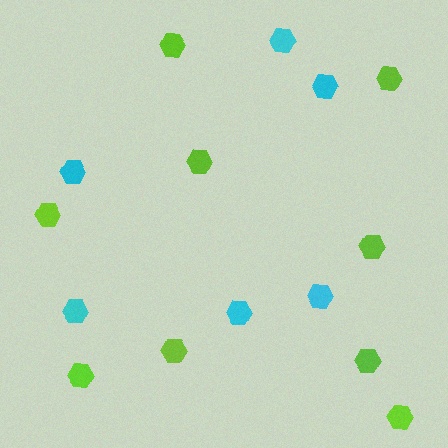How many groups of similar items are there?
There are 2 groups: one group of lime hexagons (9) and one group of cyan hexagons (6).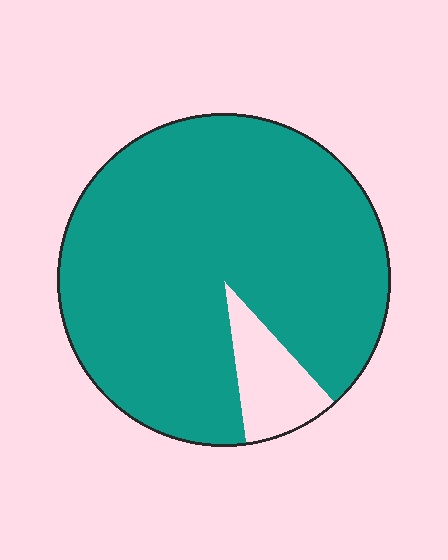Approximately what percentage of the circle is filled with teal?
Approximately 90%.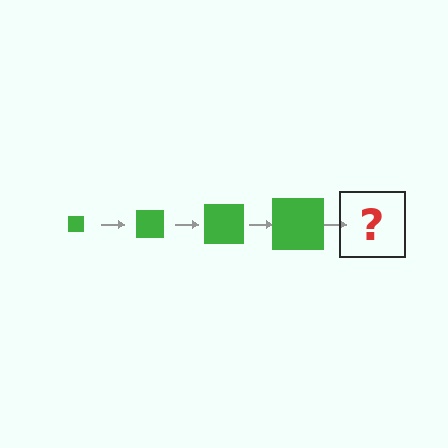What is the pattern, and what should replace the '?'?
The pattern is that the square gets progressively larger each step. The '?' should be a green square, larger than the previous one.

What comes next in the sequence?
The next element should be a green square, larger than the previous one.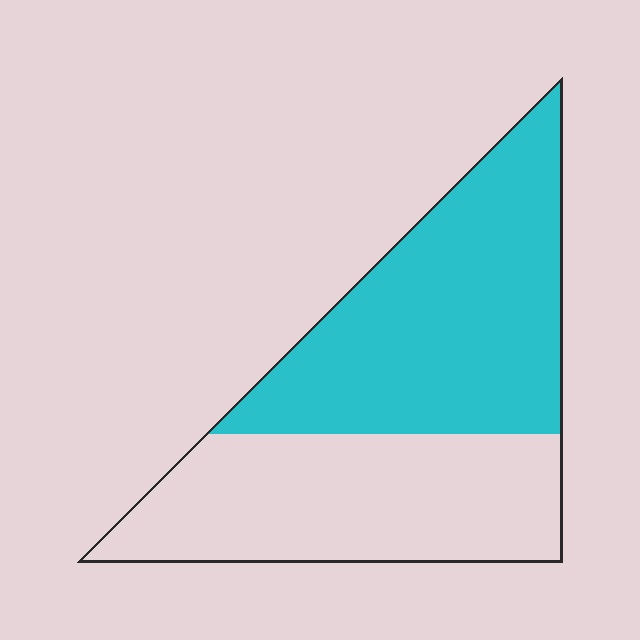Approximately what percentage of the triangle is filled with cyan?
Approximately 55%.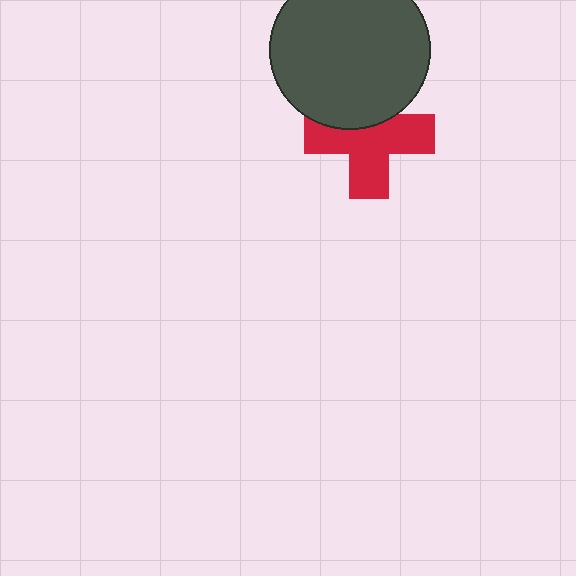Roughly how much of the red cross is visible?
Most of it is visible (roughly 67%).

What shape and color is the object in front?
The object in front is a dark gray circle.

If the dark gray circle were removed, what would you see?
You would see the complete red cross.